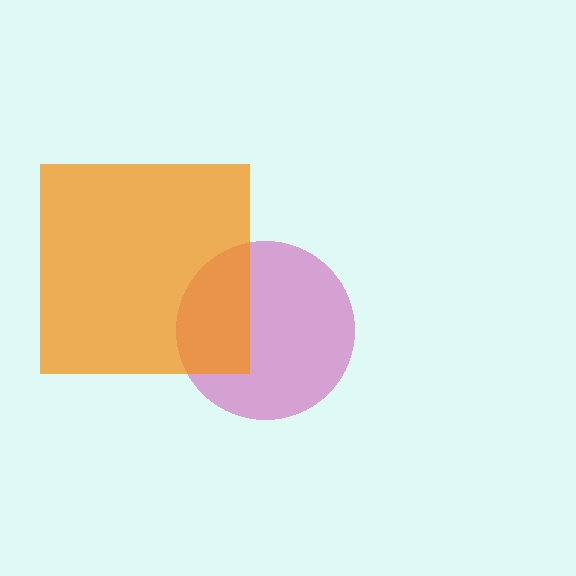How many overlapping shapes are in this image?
There are 2 overlapping shapes in the image.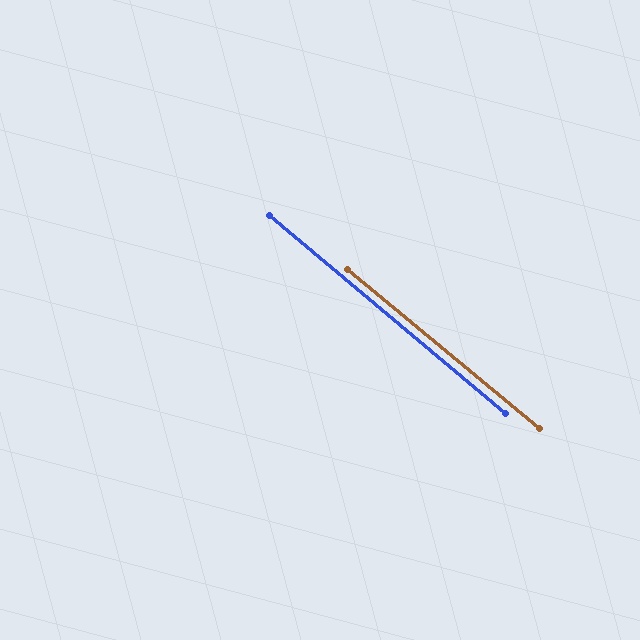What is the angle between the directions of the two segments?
Approximately 0 degrees.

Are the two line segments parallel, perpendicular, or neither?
Parallel — their directions differ by only 0.5°.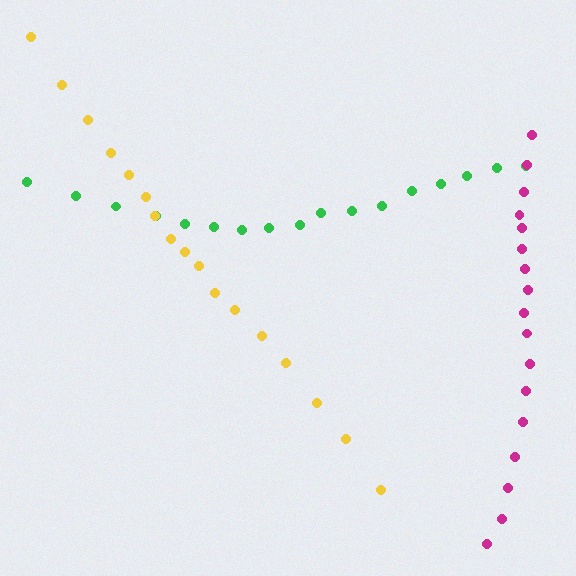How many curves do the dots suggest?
There are 3 distinct paths.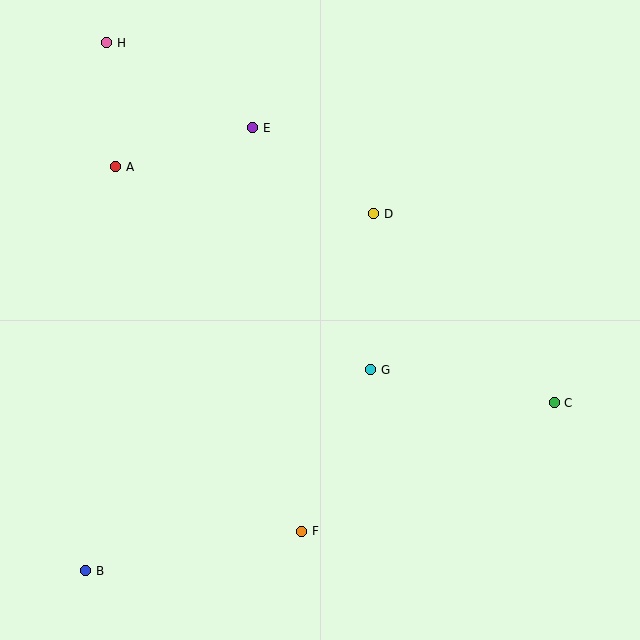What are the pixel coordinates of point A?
Point A is at (116, 167).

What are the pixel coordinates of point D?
Point D is at (374, 214).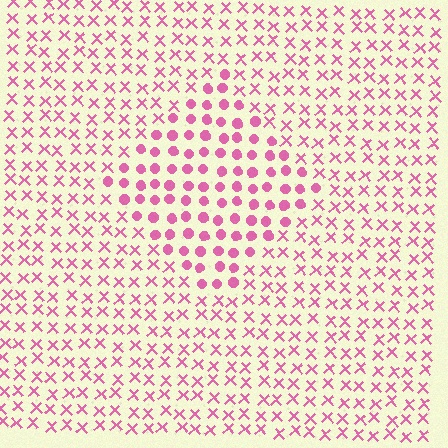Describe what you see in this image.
The image is filled with small pink elements arranged in a uniform grid. A diamond-shaped region contains circles, while the surrounding area contains X marks. The boundary is defined purely by the change in element shape.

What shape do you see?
I see a diamond.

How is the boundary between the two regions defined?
The boundary is defined by a change in element shape: circles inside vs. X marks outside. All elements share the same color and spacing.